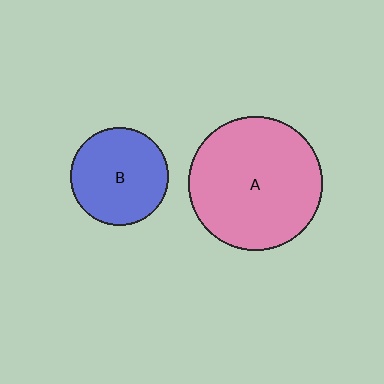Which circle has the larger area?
Circle A (pink).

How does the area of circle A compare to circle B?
Approximately 1.9 times.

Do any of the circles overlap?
No, none of the circles overlap.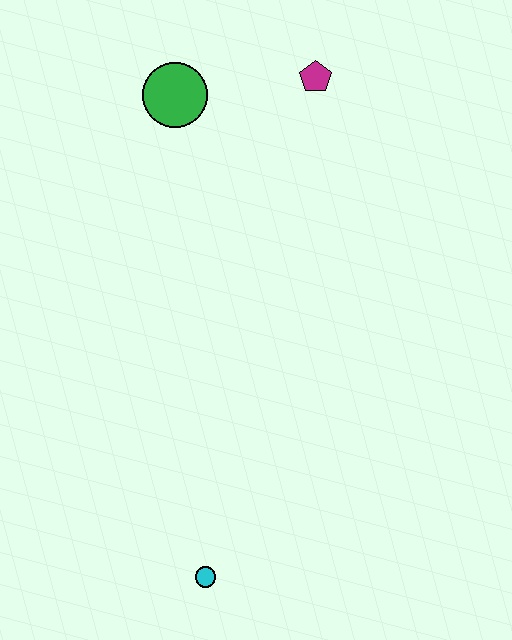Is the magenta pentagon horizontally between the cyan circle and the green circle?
No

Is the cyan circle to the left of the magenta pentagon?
Yes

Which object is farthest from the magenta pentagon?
The cyan circle is farthest from the magenta pentagon.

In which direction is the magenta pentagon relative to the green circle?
The magenta pentagon is to the right of the green circle.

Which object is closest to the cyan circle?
The green circle is closest to the cyan circle.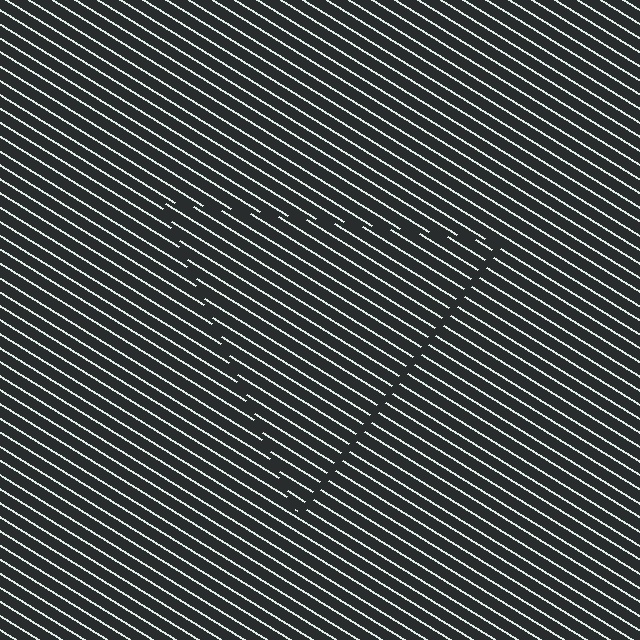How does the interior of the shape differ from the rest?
The interior of the shape contains the same grating, shifted by half a period — the contour is defined by the phase discontinuity where line-ends from the inner and outer gratings abut.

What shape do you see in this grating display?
An illusory triangle. The interior of the shape contains the same grating, shifted by half a period — the contour is defined by the phase discontinuity where line-ends from the inner and outer gratings abut.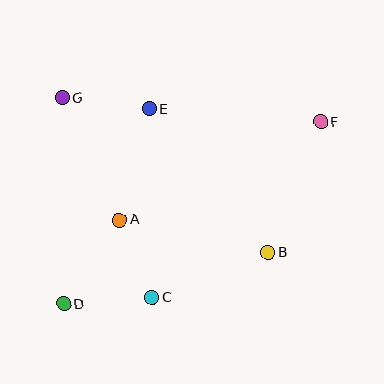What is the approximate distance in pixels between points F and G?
The distance between F and G is approximately 260 pixels.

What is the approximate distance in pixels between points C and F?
The distance between C and F is approximately 243 pixels.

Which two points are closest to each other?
Points A and C are closest to each other.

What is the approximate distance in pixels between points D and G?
The distance between D and G is approximately 206 pixels.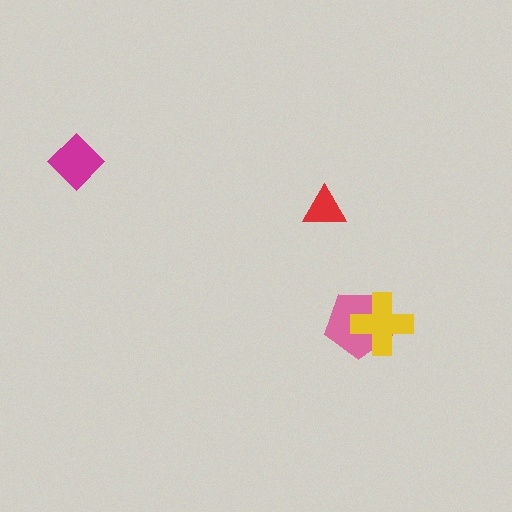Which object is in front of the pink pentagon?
The yellow cross is in front of the pink pentagon.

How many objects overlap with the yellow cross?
1 object overlaps with the yellow cross.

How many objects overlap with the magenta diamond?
0 objects overlap with the magenta diamond.